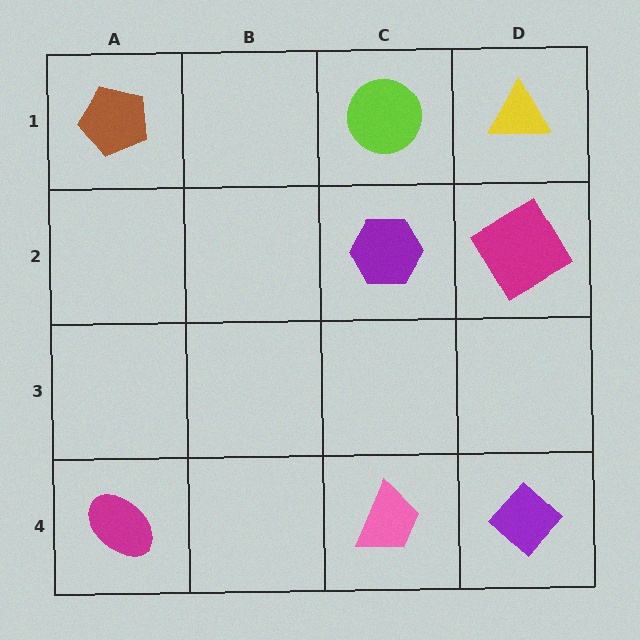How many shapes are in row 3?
0 shapes.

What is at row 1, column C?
A lime circle.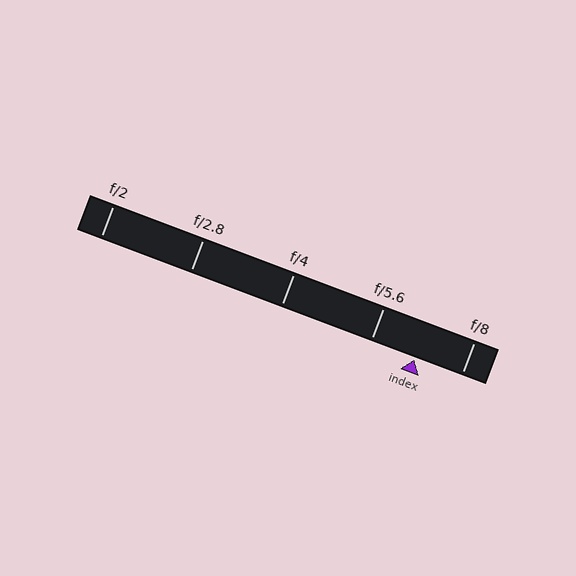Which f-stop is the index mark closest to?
The index mark is closest to f/5.6.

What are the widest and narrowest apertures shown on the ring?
The widest aperture shown is f/2 and the narrowest is f/8.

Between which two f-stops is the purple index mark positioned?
The index mark is between f/5.6 and f/8.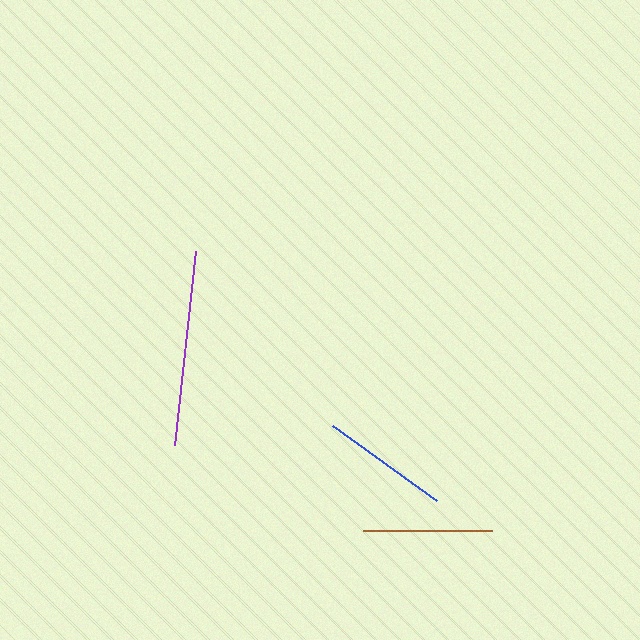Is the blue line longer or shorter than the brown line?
The brown line is longer than the blue line.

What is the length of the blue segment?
The blue segment is approximately 128 pixels long.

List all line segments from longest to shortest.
From longest to shortest: purple, brown, blue.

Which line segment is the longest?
The purple line is the longest at approximately 195 pixels.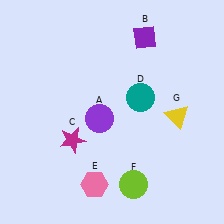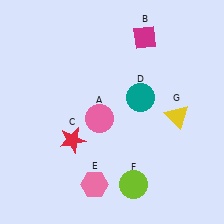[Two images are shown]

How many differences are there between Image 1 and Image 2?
There are 3 differences between the two images.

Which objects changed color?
A changed from purple to pink. B changed from purple to magenta. C changed from magenta to red.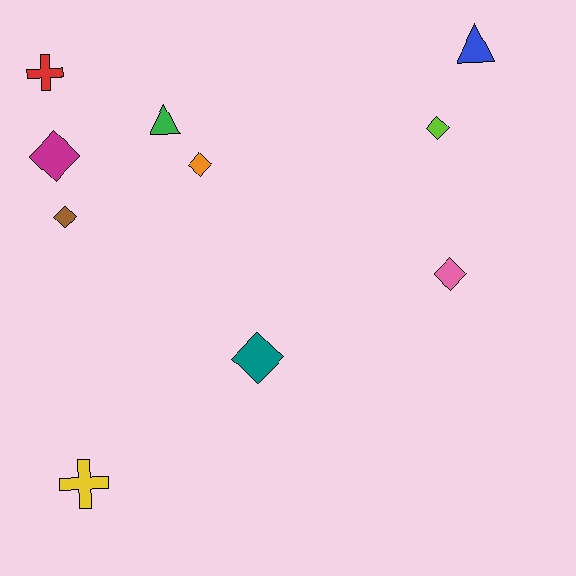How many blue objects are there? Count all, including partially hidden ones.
There is 1 blue object.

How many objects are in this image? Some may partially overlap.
There are 10 objects.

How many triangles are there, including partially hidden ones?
There are 2 triangles.